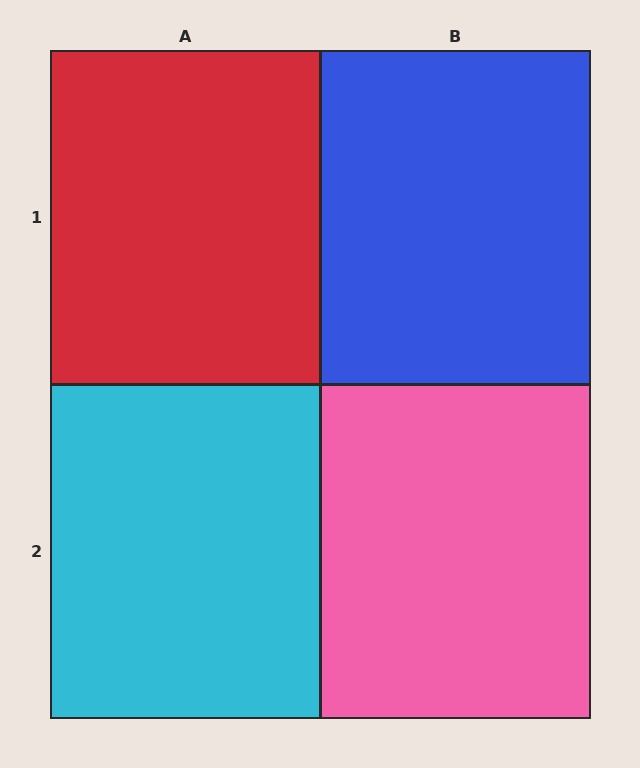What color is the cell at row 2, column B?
Pink.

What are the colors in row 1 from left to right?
Red, blue.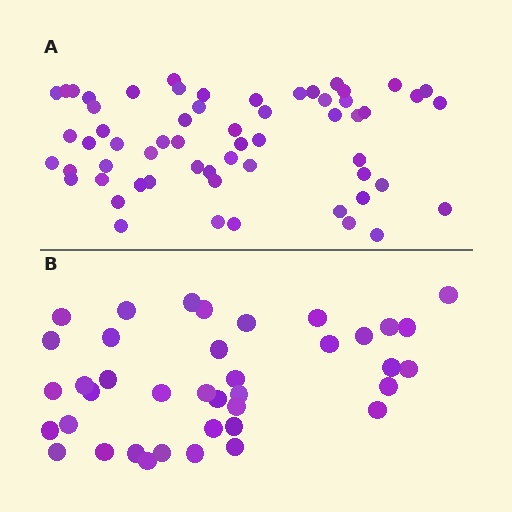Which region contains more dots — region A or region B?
Region A (the top region) has more dots.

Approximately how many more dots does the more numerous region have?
Region A has approximately 20 more dots than region B.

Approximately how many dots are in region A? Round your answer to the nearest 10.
About 60 dots.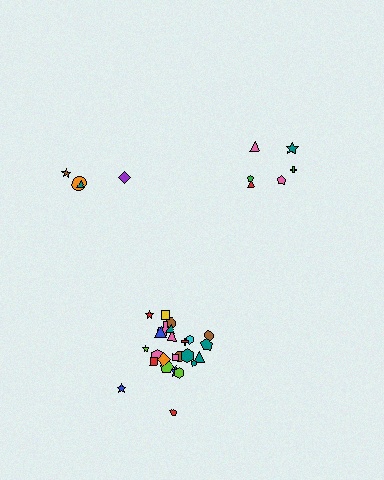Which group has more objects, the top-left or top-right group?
The top-right group.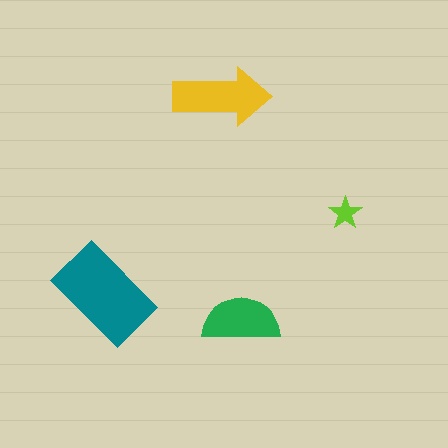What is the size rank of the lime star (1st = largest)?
4th.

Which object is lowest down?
The green semicircle is bottommost.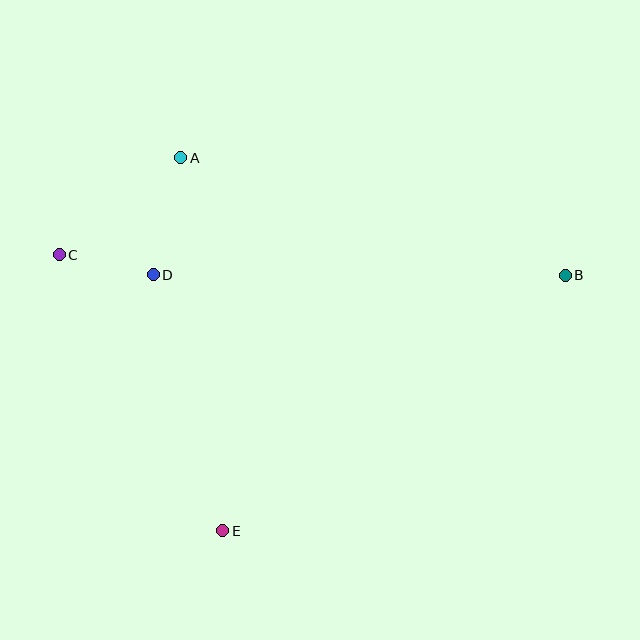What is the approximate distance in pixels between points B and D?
The distance between B and D is approximately 412 pixels.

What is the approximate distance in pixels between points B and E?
The distance between B and E is approximately 428 pixels.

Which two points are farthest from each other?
Points B and C are farthest from each other.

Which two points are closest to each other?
Points C and D are closest to each other.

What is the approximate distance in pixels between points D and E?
The distance between D and E is approximately 265 pixels.